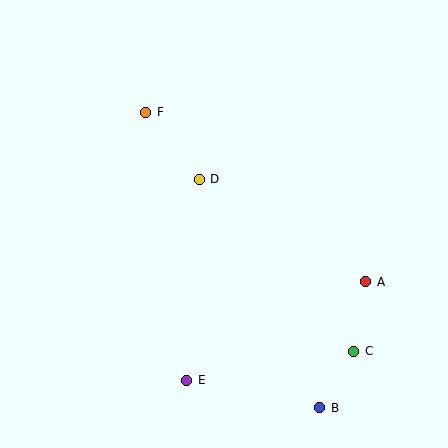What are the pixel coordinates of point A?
Point A is at (366, 282).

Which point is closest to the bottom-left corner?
Point E is closest to the bottom-left corner.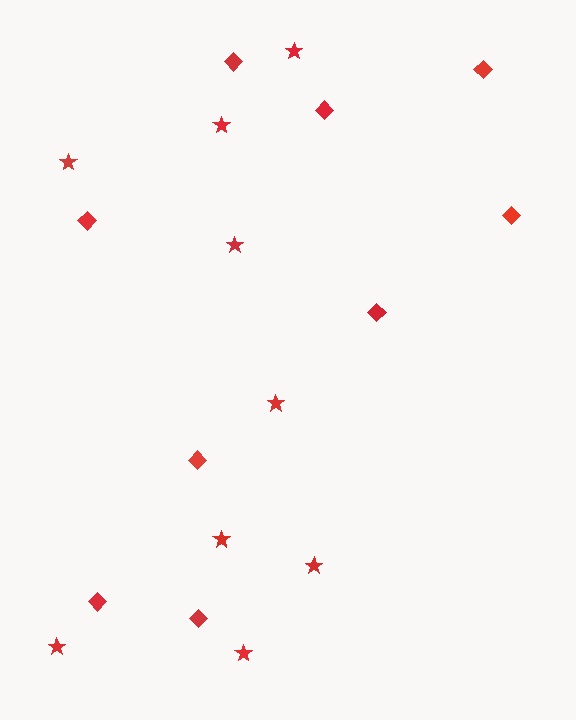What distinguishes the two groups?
There are 2 groups: one group of diamonds (9) and one group of stars (9).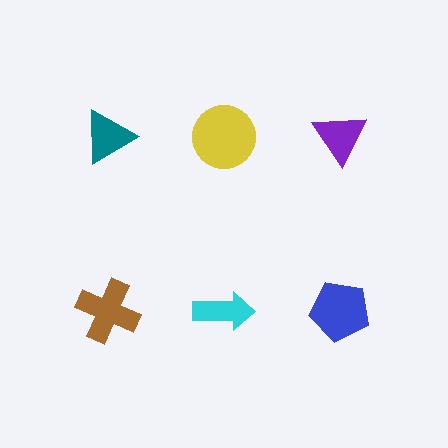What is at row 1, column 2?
A yellow circle.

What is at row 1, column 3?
A purple triangle.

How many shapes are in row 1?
3 shapes.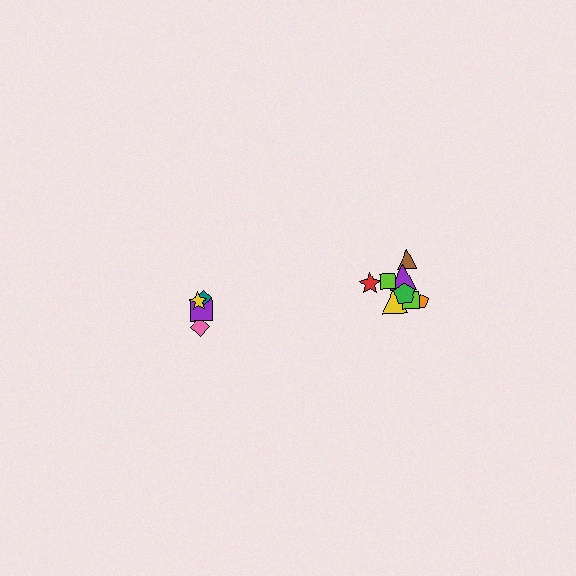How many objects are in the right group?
There are 8 objects.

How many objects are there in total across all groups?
There are 12 objects.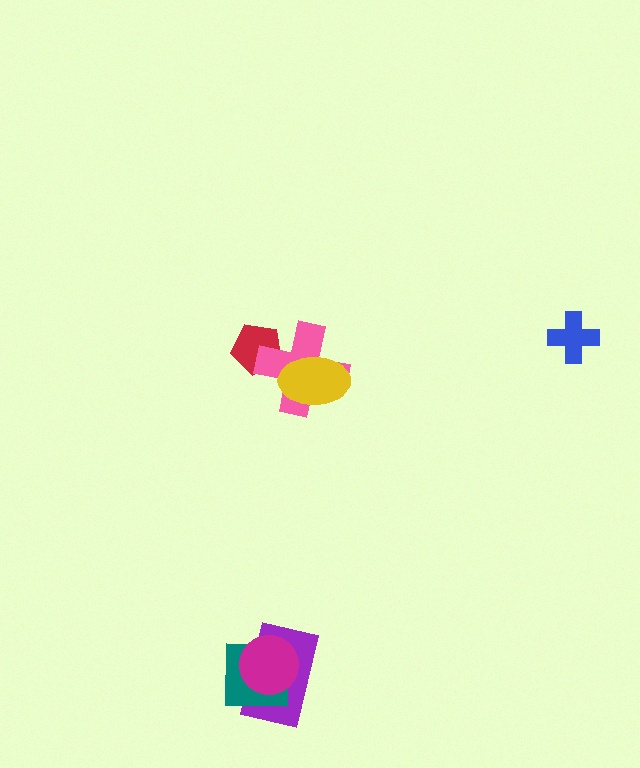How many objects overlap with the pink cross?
2 objects overlap with the pink cross.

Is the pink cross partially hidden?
Yes, it is partially covered by another shape.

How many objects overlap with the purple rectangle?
2 objects overlap with the purple rectangle.